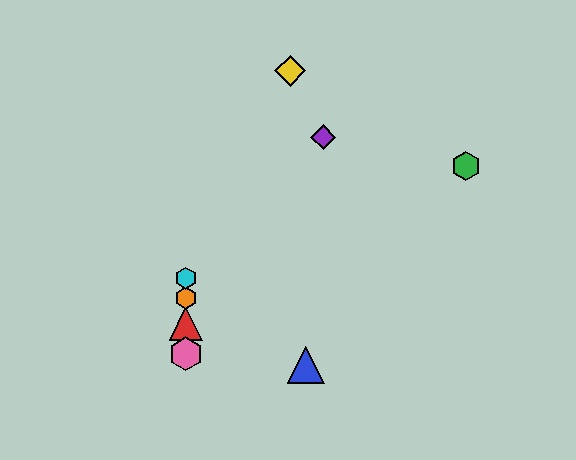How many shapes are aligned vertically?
4 shapes (the red triangle, the orange hexagon, the cyan hexagon, the pink hexagon) are aligned vertically.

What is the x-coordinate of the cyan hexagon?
The cyan hexagon is at x≈186.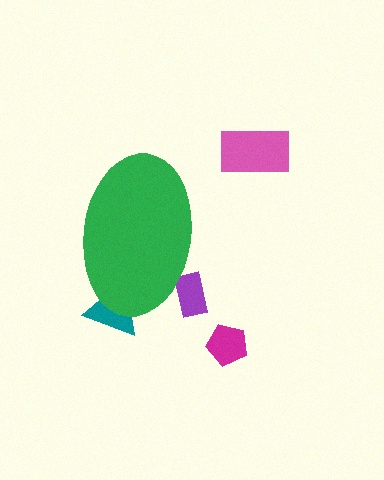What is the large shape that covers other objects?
A green ellipse.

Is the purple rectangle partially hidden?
Yes, the purple rectangle is partially hidden behind the green ellipse.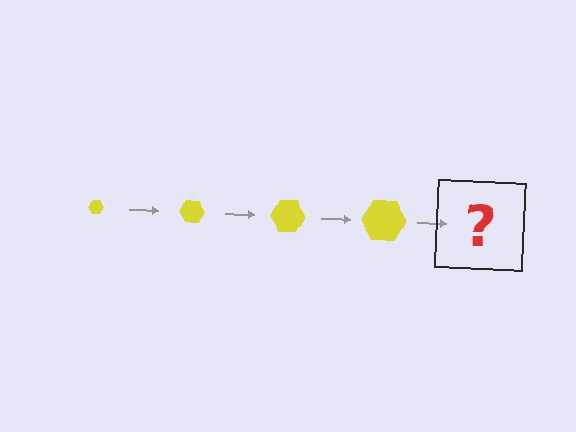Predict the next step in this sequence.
The next step is a yellow hexagon, larger than the previous one.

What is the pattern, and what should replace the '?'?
The pattern is that the hexagon gets progressively larger each step. The '?' should be a yellow hexagon, larger than the previous one.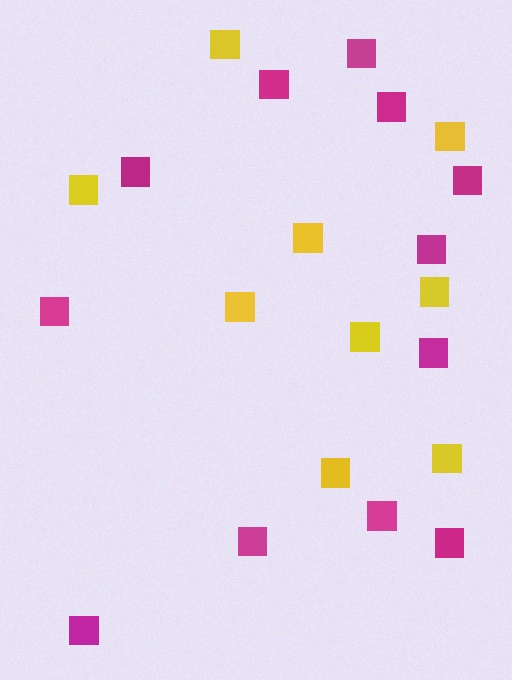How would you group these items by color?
There are 2 groups: one group of magenta squares (12) and one group of yellow squares (9).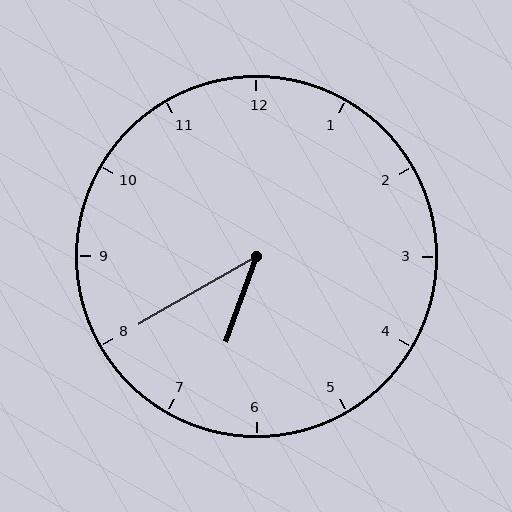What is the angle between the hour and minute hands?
Approximately 40 degrees.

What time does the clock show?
6:40.